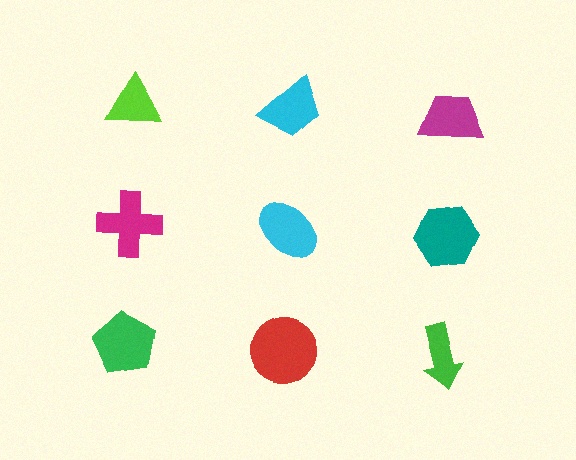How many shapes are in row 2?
3 shapes.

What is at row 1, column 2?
A cyan trapezoid.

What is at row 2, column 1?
A magenta cross.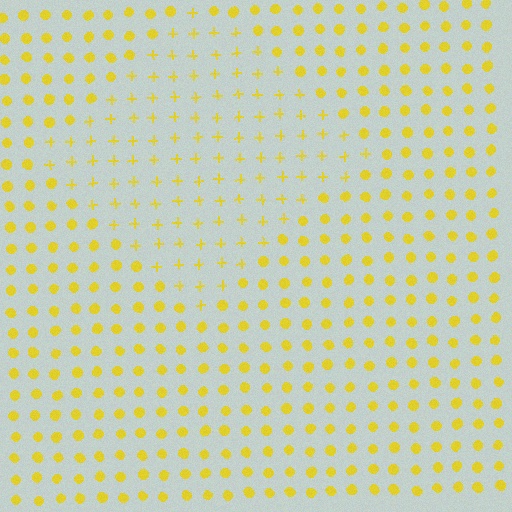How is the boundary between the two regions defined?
The boundary is defined by a change in element shape: plus signs inside vs. circles outside. All elements share the same color and spacing.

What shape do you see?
I see a diamond.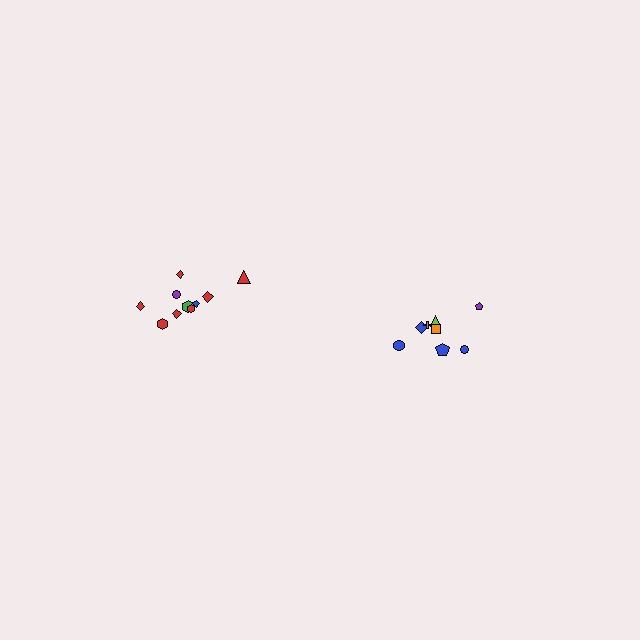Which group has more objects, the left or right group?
The left group.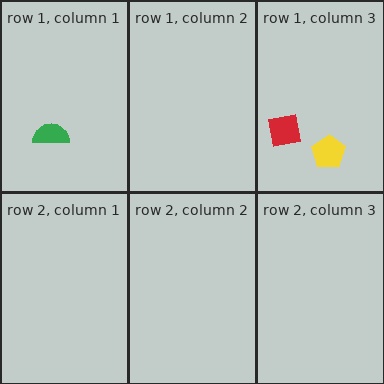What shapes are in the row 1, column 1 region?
The green semicircle.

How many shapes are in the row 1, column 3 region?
2.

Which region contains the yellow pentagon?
The row 1, column 3 region.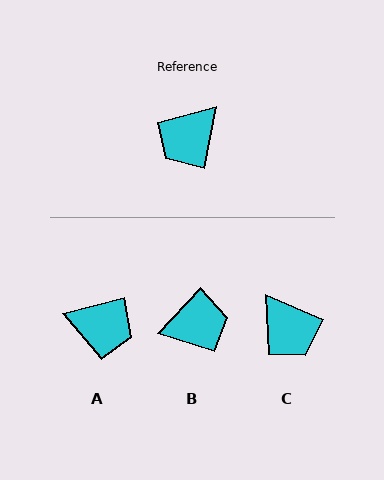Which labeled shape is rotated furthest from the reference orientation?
B, about 147 degrees away.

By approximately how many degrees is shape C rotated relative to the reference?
Approximately 78 degrees counter-clockwise.